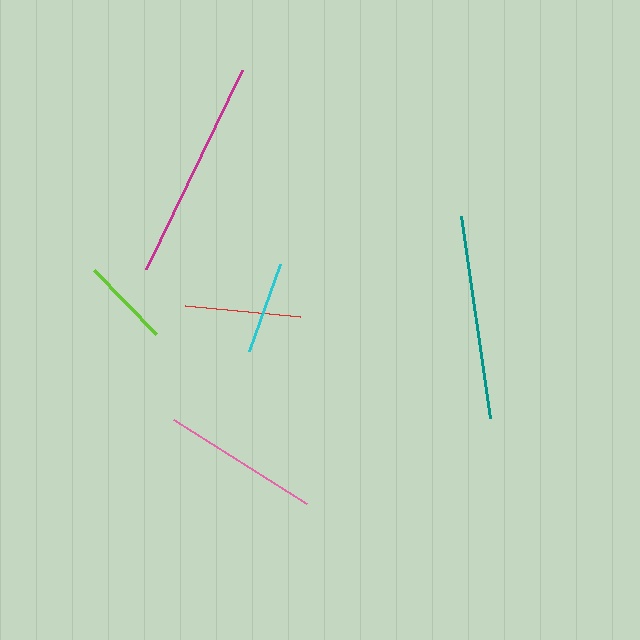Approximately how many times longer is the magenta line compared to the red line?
The magenta line is approximately 1.9 times the length of the red line.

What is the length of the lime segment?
The lime segment is approximately 90 pixels long.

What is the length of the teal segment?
The teal segment is approximately 203 pixels long.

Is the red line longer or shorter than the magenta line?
The magenta line is longer than the red line.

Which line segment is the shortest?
The lime line is the shortest at approximately 90 pixels.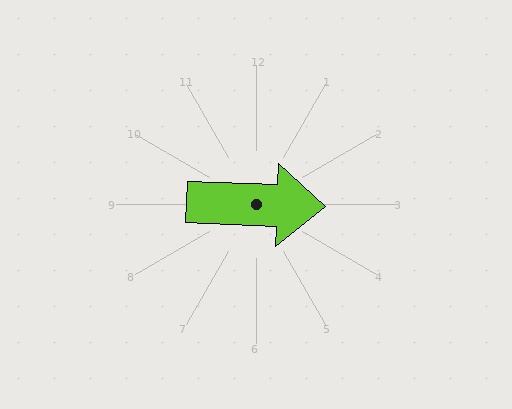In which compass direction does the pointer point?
East.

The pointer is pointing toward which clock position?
Roughly 3 o'clock.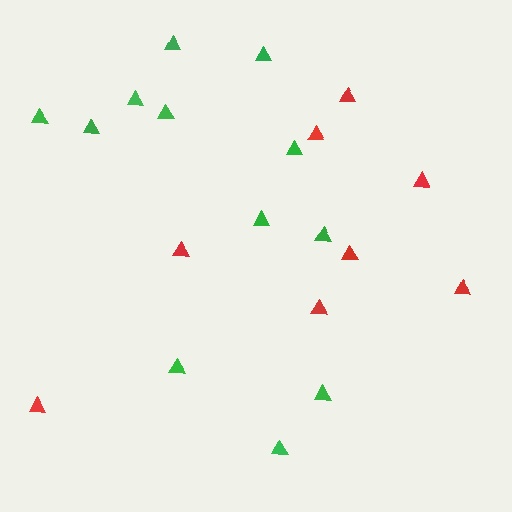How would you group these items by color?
There are 2 groups: one group of green triangles (12) and one group of red triangles (8).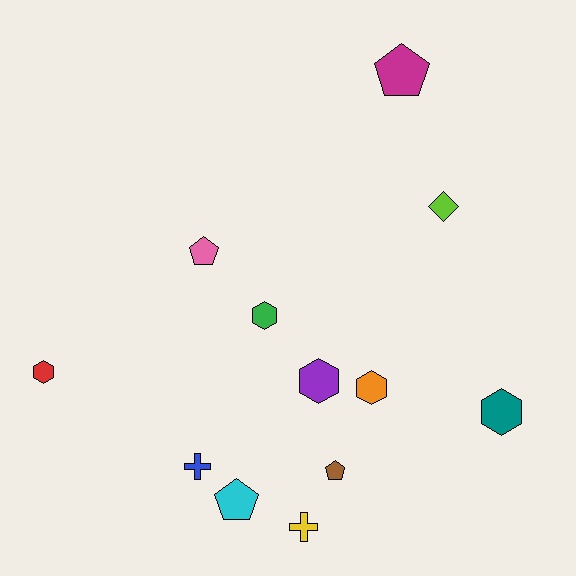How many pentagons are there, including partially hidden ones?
There are 4 pentagons.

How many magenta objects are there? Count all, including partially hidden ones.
There is 1 magenta object.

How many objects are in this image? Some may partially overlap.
There are 12 objects.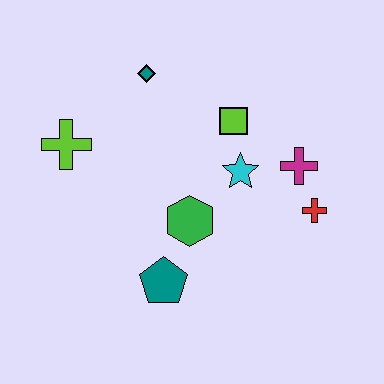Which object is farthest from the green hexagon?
The teal diamond is farthest from the green hexagon.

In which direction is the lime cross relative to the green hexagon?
The lime cross is to the left of the green hexagon.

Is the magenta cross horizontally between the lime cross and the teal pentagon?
No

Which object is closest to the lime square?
The cyan star is closest to the lime square.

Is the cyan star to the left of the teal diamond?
No